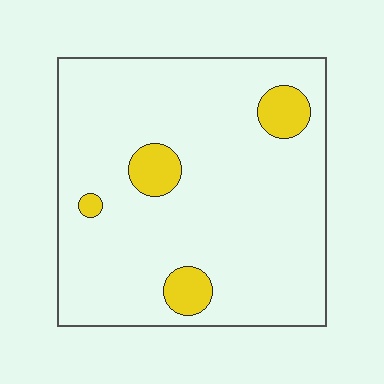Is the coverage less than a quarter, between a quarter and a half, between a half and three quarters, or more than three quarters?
Less than a quarter.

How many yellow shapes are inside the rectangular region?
4.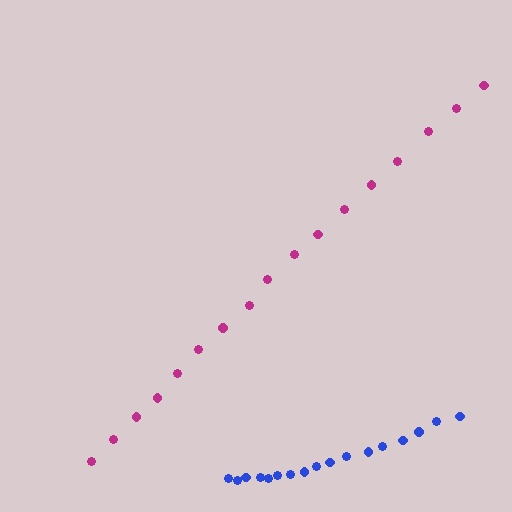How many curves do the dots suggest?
There are 2 distinct paths.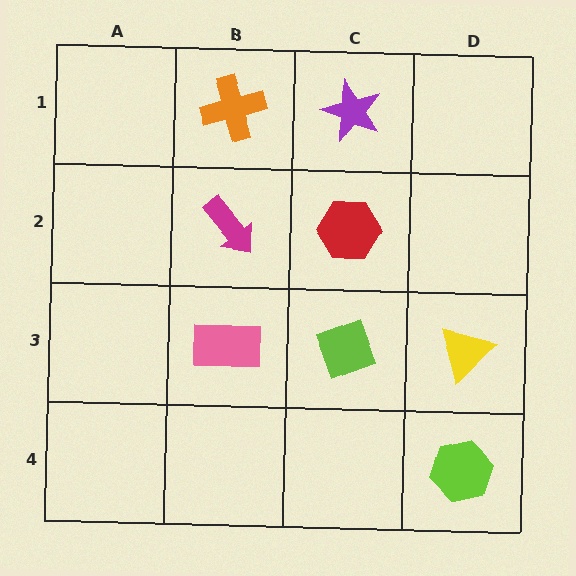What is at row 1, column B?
An orange cross.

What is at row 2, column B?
A magenta arrow.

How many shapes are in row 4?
1 shape.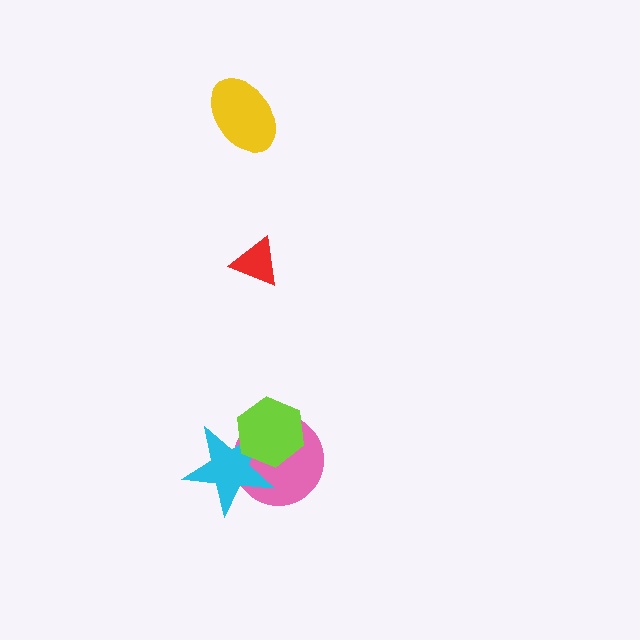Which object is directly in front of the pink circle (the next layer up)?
The cyan star is directly in front of the pink circle.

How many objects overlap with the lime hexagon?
2 objects overlap with the lime hexagon.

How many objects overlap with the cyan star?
2 objects overlap with the cyan star.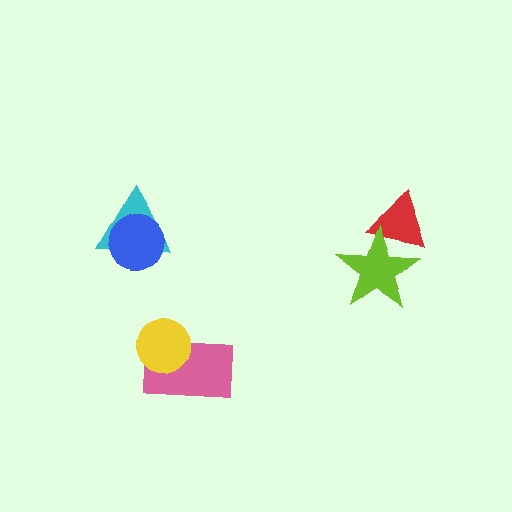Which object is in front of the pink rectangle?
The yellow circle is in front of the pink rectangle.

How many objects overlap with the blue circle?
1 object overlaps with the blue circle.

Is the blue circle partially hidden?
No, no other shape covers it.